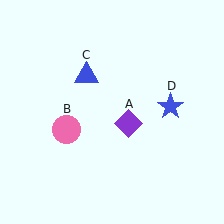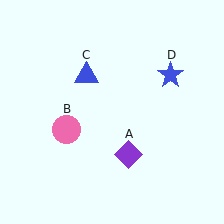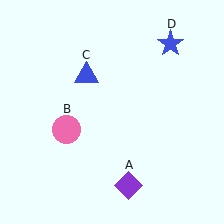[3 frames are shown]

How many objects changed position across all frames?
2 objects changed position: purple diamond (object A), blue star (object D).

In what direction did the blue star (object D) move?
The blue star (object D) moved up.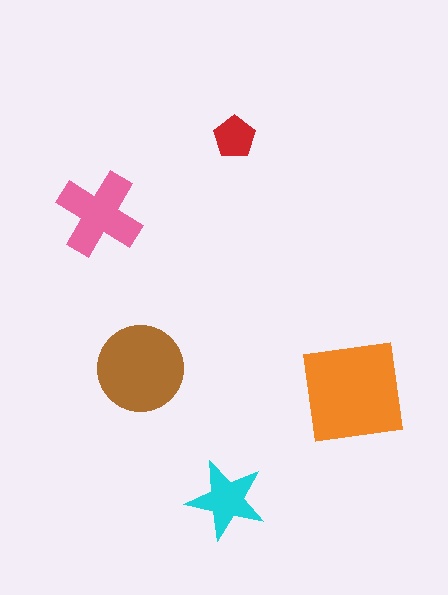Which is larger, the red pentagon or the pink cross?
The pink cross.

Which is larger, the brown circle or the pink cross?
The brown circle.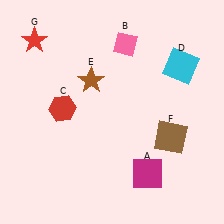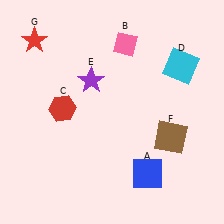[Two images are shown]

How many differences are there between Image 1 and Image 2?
There are 2 differences between the two images.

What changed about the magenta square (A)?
In Image 1, A is magenta. In Image 2, it changed to blue.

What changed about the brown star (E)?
In Image 1, E is brown. In Image 2, it changed to purple.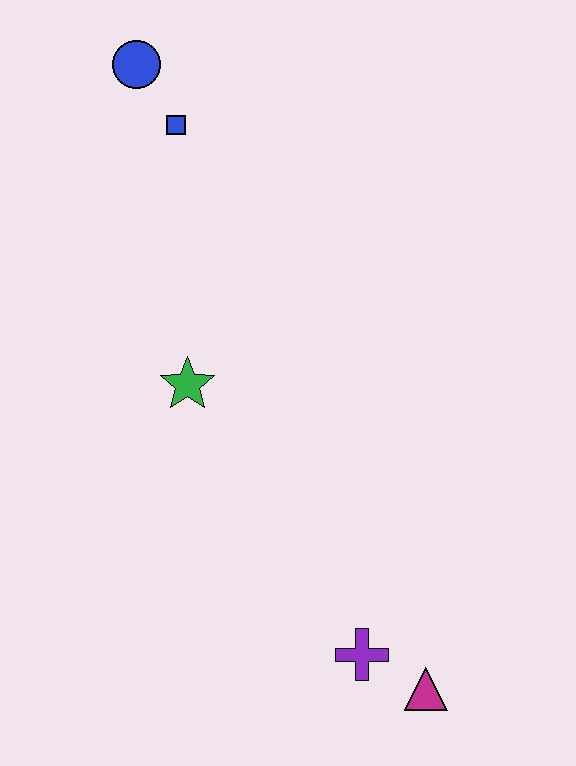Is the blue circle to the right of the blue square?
No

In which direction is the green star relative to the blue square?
The green star is below the blue square.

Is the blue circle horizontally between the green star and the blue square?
No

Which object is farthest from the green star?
The magenta triangle is farthest from the green star.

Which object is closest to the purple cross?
The magenta triangle is closest to the purple cross.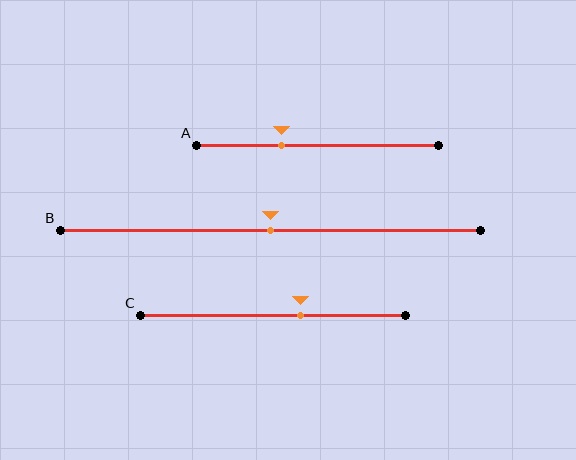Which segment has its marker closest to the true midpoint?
Segment B has its marker closest to the true midpoint.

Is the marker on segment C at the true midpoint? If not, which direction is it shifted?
No, the marker on segment C is shifted to the right by about 10% of the segment length.